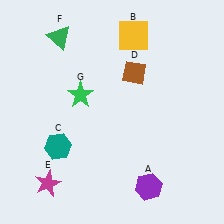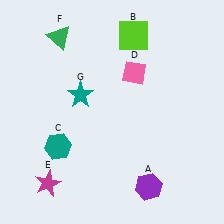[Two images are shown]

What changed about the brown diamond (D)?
In Image 1, D is brown. In Image 2, it changed to pink.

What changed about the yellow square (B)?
In Image 1, B is yellow. In Image 2, it changed to lime.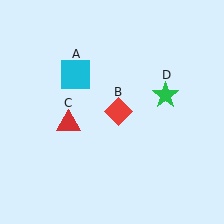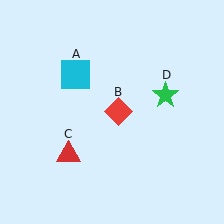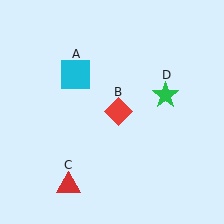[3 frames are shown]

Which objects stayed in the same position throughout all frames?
Cyan square (object A) and red diamond (object B) and green star (object D) remained stationary.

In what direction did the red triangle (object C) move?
The red triangle (object C) moved down.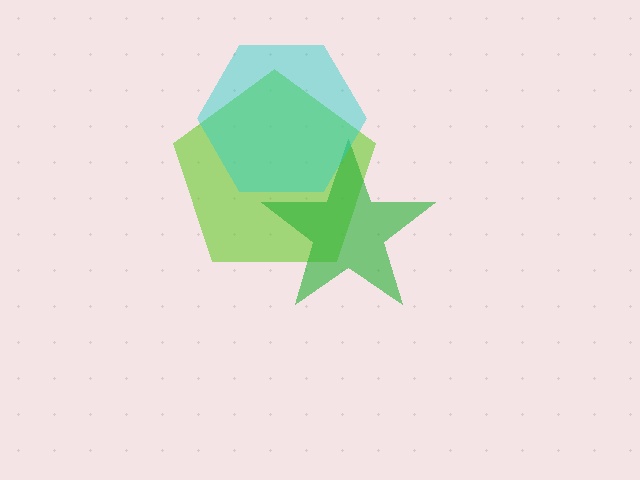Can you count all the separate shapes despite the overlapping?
Yes, there are 3 separate shapes.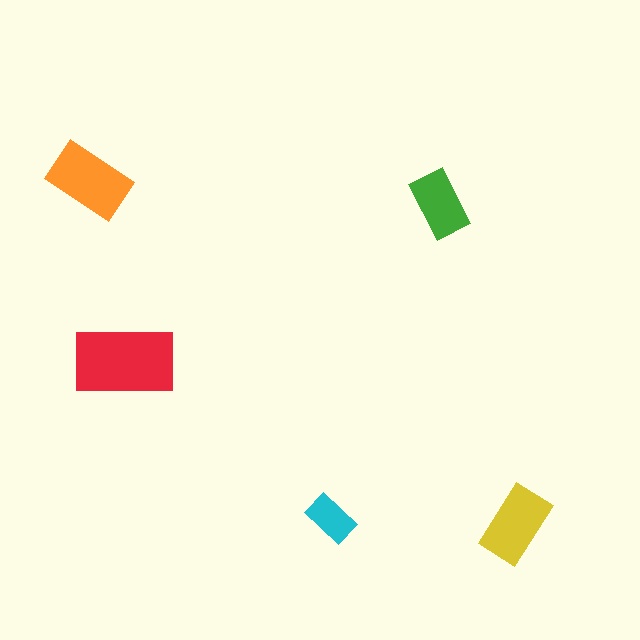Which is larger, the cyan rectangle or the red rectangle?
The red one.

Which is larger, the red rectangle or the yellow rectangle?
The red one.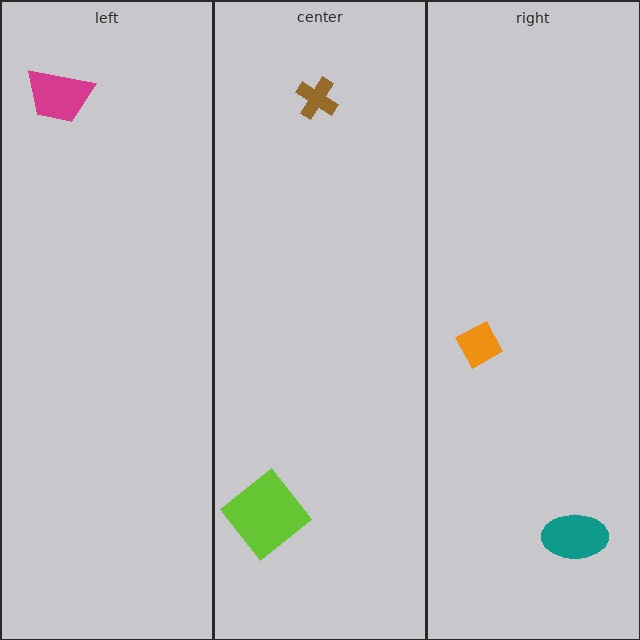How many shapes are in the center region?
2.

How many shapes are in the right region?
2.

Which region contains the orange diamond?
The right region.